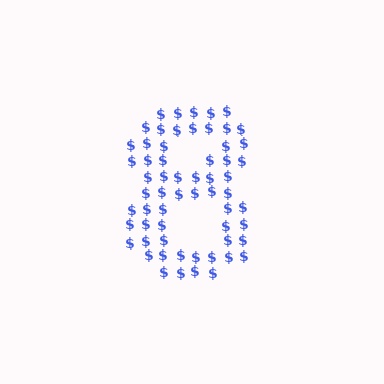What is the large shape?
The large shape is the digit 8.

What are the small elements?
The small elements are dollar signs.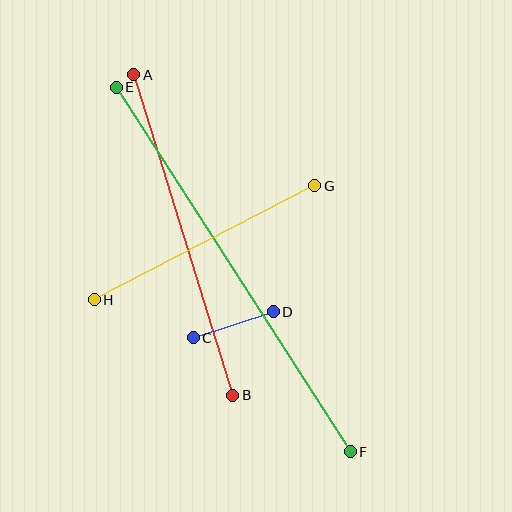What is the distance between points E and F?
The distance is approximately 433 pixels.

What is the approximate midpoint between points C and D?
The midpoint is at approximately (233, 325) pixels.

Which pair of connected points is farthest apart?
Points E and F are farthest apart.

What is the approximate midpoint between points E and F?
The midpoint is at approximately (233, 270) pixels.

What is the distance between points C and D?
The distance is approximately 84 pixels.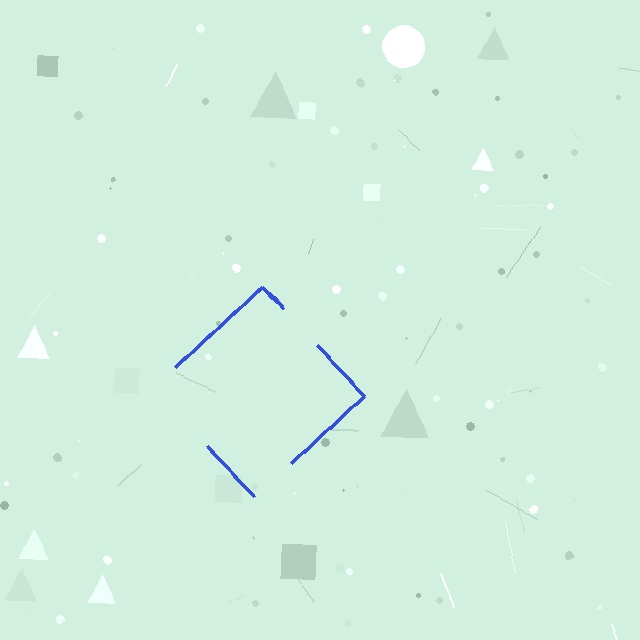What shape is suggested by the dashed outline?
The dashed outline suggests a diamond.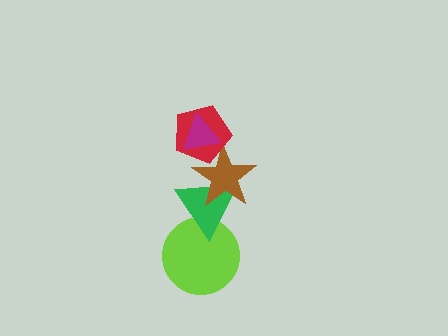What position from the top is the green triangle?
The green triangle is 4th from the top.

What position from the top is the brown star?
The brown star is 3rd from the top.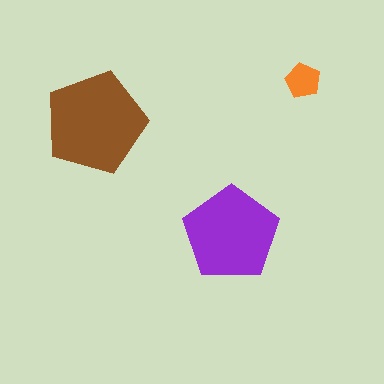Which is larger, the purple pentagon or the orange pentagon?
The purple one.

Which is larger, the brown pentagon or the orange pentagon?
The brown one.